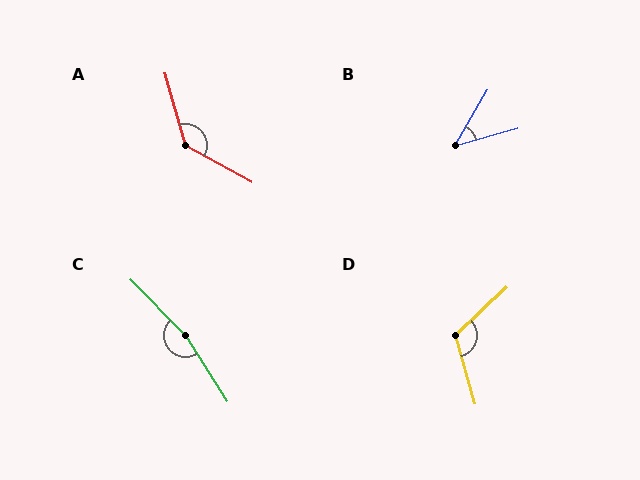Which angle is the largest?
C, at approximately 168 degrees.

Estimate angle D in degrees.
Approximately 117 degrees.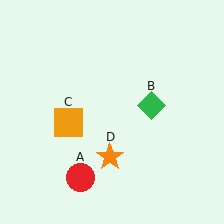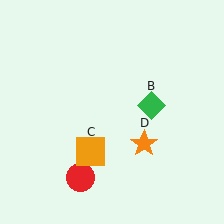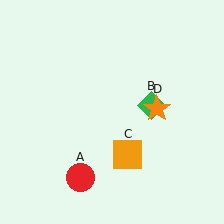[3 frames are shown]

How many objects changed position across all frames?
2 objects changed position: orange square (object C), orange star (object D).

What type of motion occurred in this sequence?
The orange square (object C), orange star (object D) rotated counterclockwise around the center of the scene.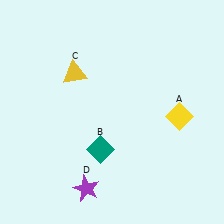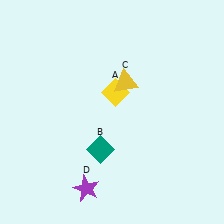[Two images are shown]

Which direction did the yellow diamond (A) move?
The yellow diamond (A) moved left.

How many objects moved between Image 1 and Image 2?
2 objects moved between the two images.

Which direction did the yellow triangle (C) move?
The yellow triangle (C) moved right.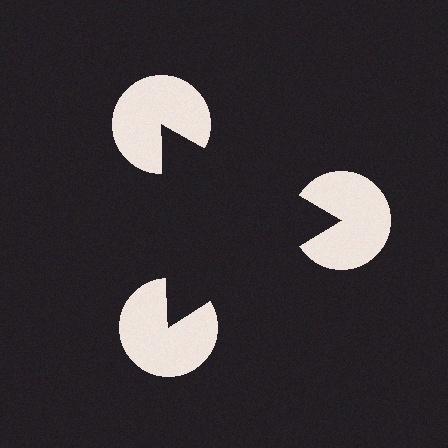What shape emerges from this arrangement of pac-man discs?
An illusory triangle — its edges are inferred from the aligned wedge cuts in the pac-man discs, not physically drawn.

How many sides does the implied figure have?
3 sides.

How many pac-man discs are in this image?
There are 3 — one at each vertex of the illusory triangle.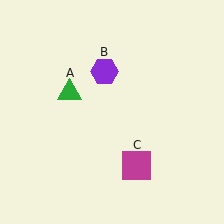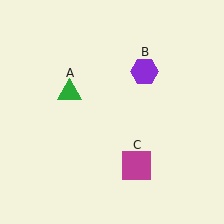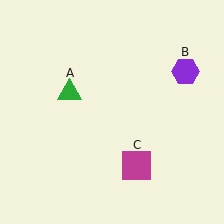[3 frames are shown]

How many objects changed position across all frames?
1 object changed position: purple hexagon (object B).